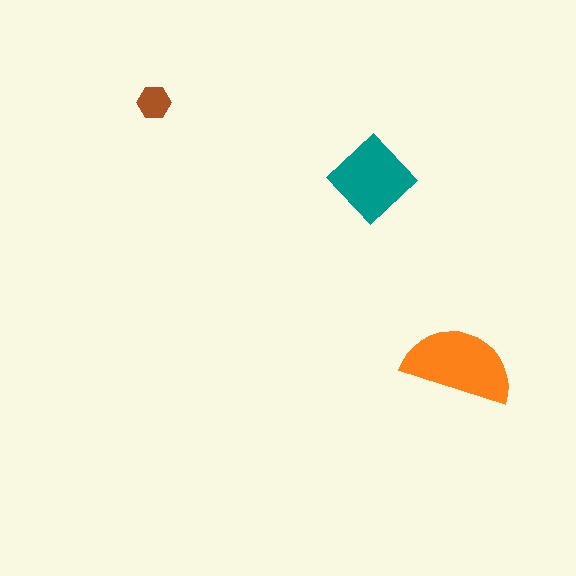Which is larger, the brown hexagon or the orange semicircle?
The orange semicircle.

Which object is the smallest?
The brown hexagon.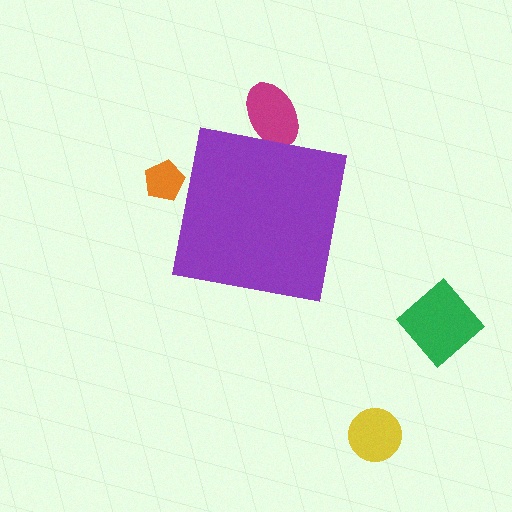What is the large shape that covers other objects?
A purple square.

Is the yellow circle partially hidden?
No, the yellow circle is fully visible.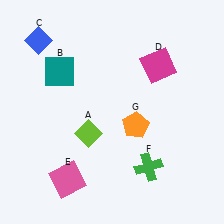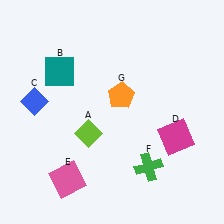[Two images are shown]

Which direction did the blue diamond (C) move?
The blue diamond (C) moved down.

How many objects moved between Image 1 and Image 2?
3 objects moved between the two images.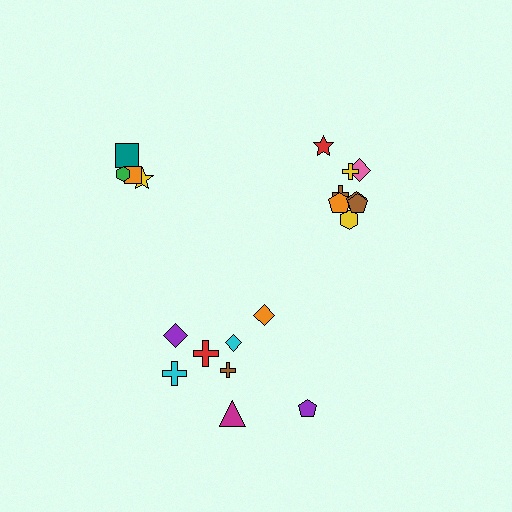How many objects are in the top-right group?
There are 8 objects.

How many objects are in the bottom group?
There are 8 objects.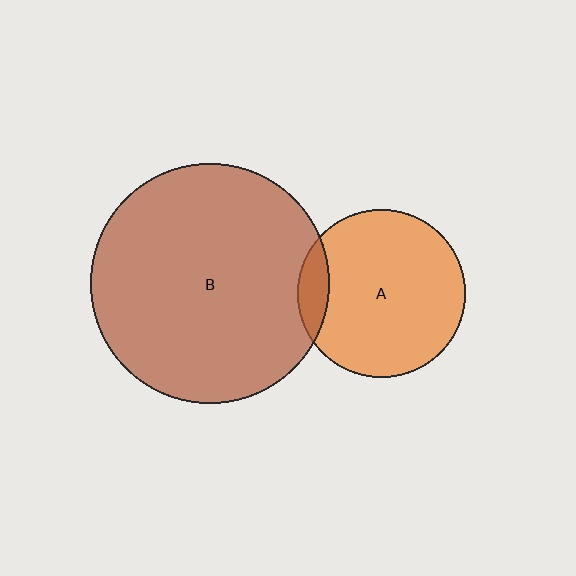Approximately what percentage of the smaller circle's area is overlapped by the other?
Approximately 10%.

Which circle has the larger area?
Circle B (brown).